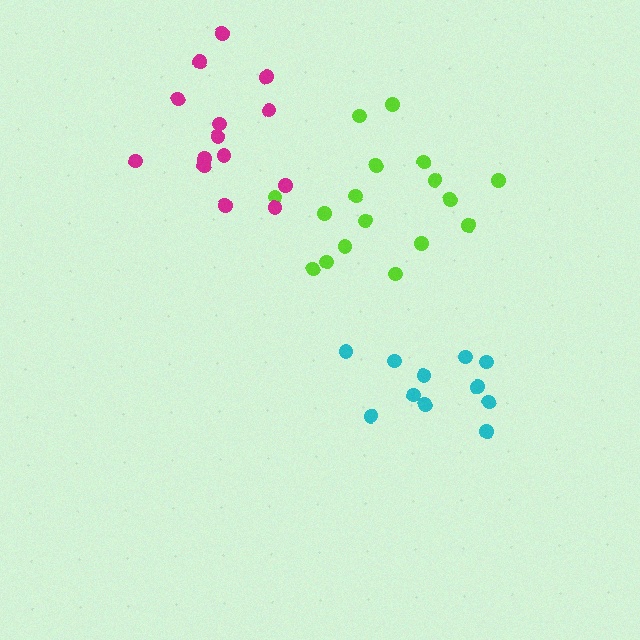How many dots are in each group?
Group 1: 17 dots, Group 2: 14 dots, Group 3: 11 dots (42 total).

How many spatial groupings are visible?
There are 3 spatial groupings.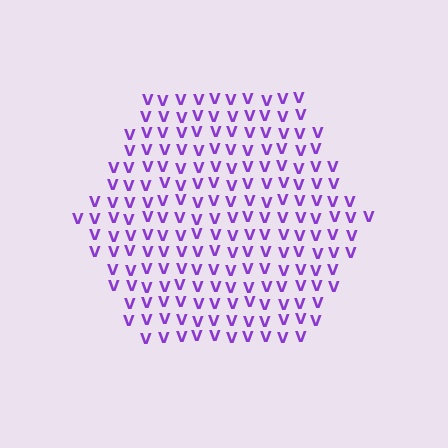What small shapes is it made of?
It is made of small letter V's.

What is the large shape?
The large shape is a hexagon.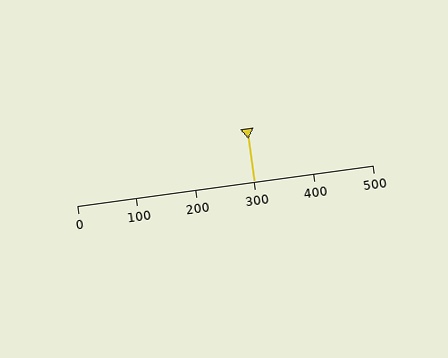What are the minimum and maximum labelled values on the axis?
The axis runs from 0 to 500.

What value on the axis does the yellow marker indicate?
The marker indicates approximately 300.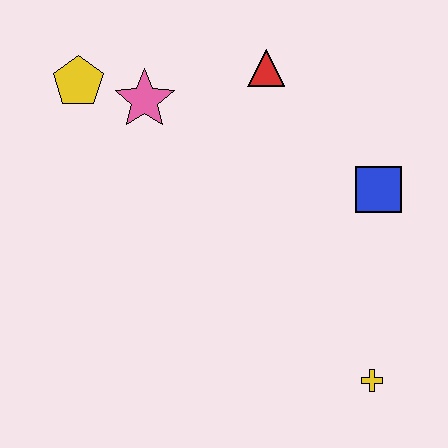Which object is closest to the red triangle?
The pink star is closest to the red triangle.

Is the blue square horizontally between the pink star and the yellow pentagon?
No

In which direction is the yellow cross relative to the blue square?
The yellow cross is below the blue square.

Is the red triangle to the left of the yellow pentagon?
No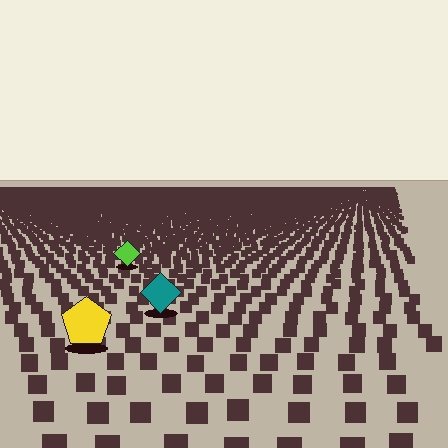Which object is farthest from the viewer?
The lime diamond is farthest from the viewer. It appears smaller and the ground texture around it is denser.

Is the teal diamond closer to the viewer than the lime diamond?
Yes. The teal diamond is closer — you can tell from the texture gradient: the ground texture is coarser near it.